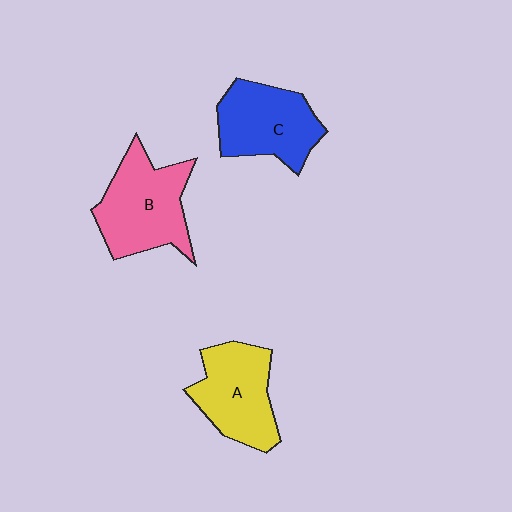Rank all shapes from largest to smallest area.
From largest to smallest: B (pink), C (blue), A (yellow).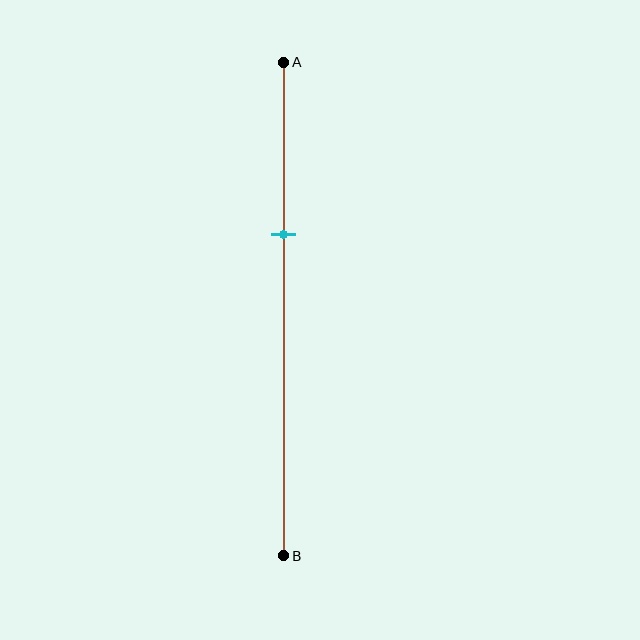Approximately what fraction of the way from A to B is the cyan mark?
The cyan mark is approximately 35% of the way from A to B.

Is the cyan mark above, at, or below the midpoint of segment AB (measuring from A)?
The cyan mark is above the midpoint of segment AB.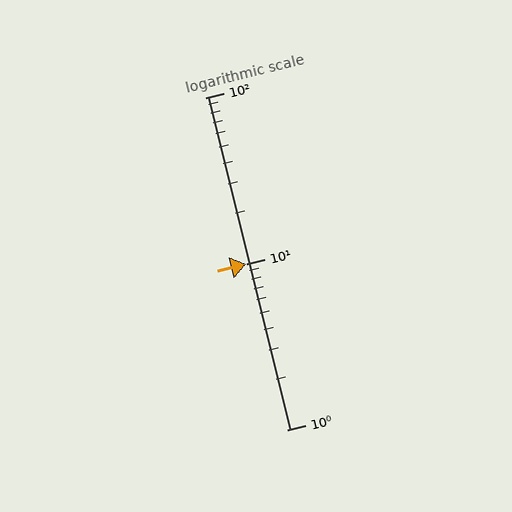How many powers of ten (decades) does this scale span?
The scale spans 2 decades, from 1 to 100.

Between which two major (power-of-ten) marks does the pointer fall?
The pointer is between 10 and 100.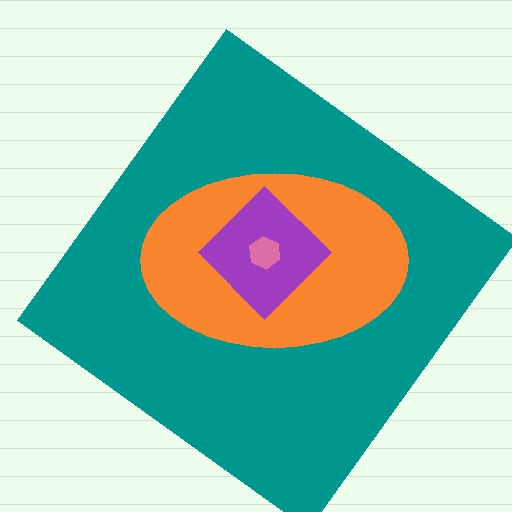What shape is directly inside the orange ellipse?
The purple diamond.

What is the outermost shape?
The teal diamond.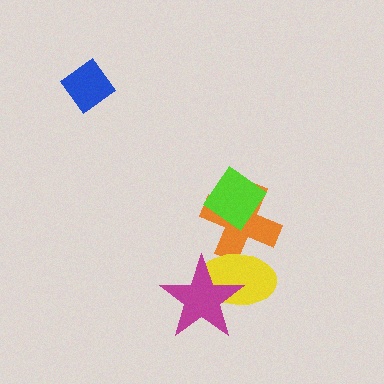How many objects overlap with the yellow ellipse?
2 objects overlap with the yellow ellipse.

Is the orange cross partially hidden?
Yes, it is partially covered by another shape.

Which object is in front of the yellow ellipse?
The magenta star is in front of the yellow ellipse.